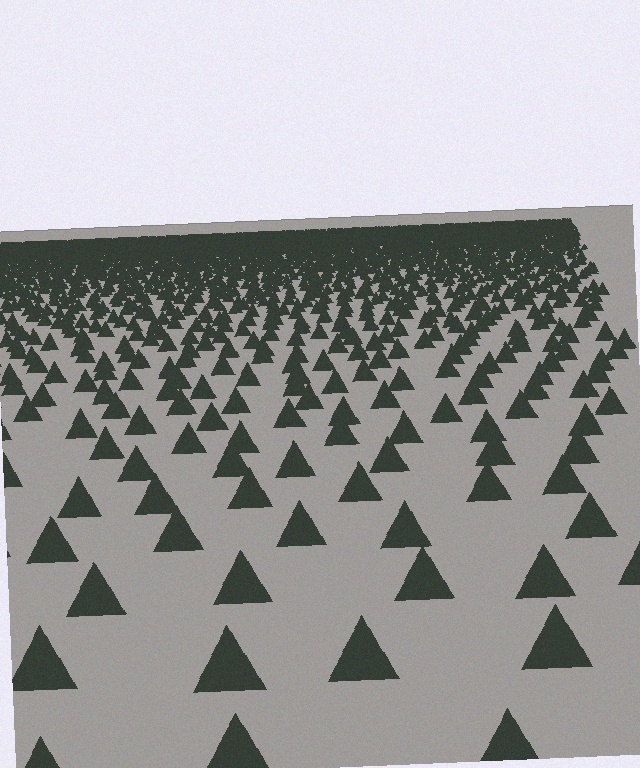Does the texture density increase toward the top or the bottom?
Density increases toward the top.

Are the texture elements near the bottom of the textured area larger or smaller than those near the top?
Larger. Near the bottom, elements are closer to the viewer and appear at a bigger on-screen size.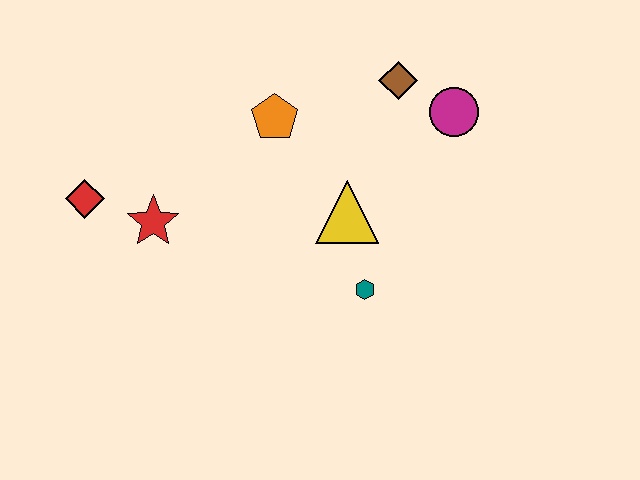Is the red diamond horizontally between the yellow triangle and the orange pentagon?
No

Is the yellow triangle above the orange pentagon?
No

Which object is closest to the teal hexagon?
The yellow triangle is closest to the teal hexagon.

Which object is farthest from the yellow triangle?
The red diamond is farthest from the yellow triangle.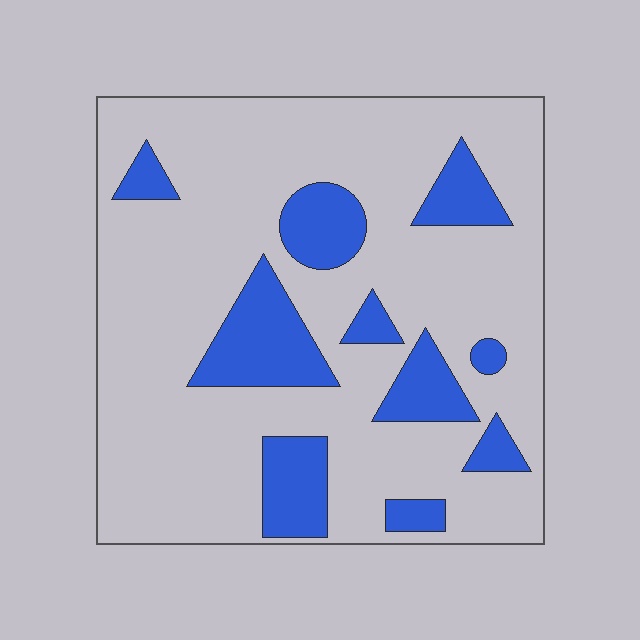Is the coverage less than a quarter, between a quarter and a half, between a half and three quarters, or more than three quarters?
Less than a quarter.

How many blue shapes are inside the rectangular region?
10.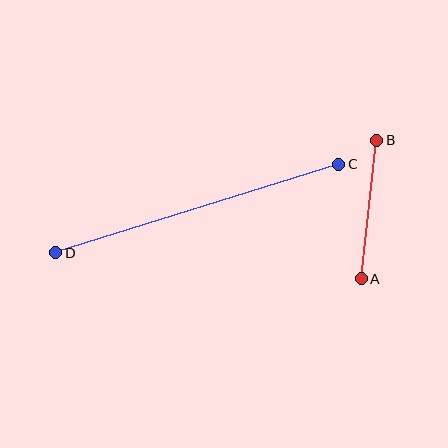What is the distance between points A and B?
The distance is approximately 139 pixels.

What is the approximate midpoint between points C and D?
The midpoint is at approximately (197, 209) pixels.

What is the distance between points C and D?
The distance is approximately 296 pixels.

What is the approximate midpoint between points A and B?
The midpoint is at approximately (369, 210) pixels.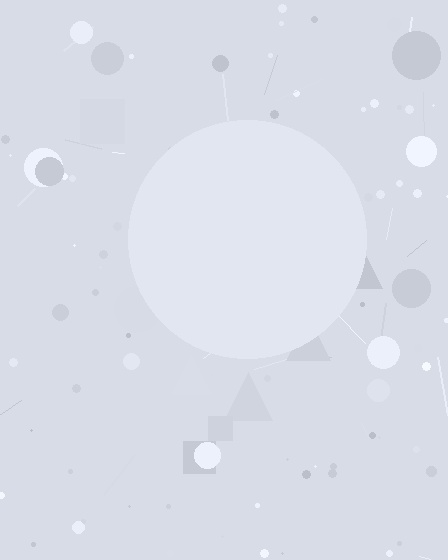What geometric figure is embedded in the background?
A circle is embedded in the background.